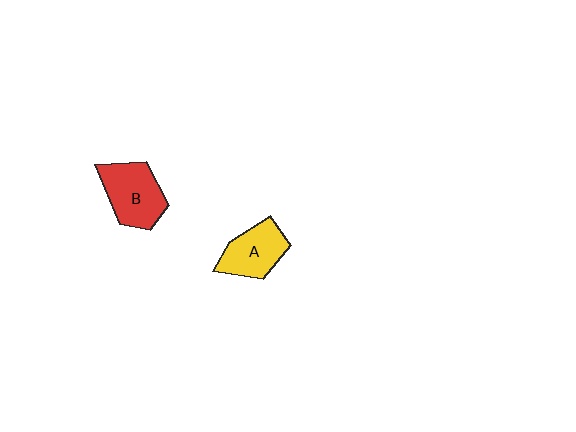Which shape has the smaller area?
Shape A (yellow).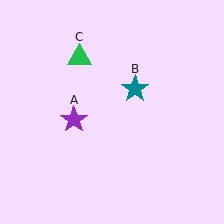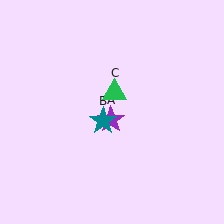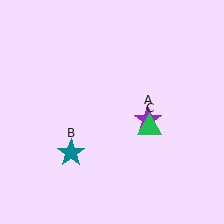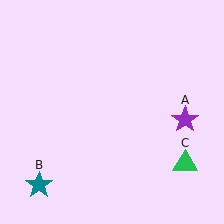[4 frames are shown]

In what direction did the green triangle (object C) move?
The green triangle (object C) moved down and to the right.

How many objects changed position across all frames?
3 objects changed position: purple star (object A), teal star (object B), green triangle (object C).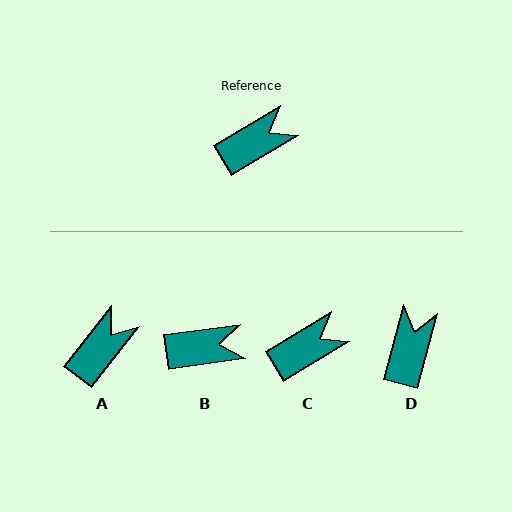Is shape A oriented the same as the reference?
No, it is off by about 21 degrees.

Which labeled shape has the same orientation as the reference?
C.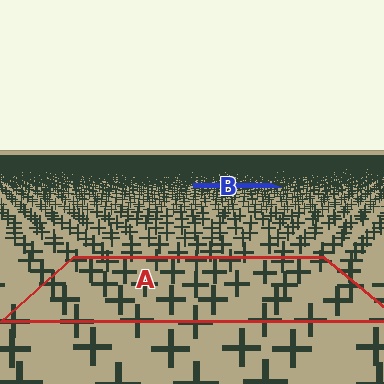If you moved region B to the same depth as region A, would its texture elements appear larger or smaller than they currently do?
They would appear larger. At a closer depth, the same texture elements are projected at a bigger on-screen size.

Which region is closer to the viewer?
Region A is closer. The texture elements there are larger and more spread out.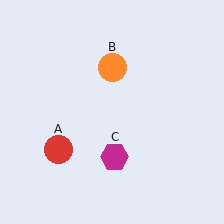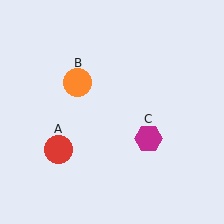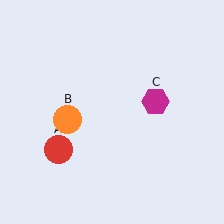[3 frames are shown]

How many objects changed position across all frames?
2 objects changed position: orange circle (object B), magenta hexagon (object C).